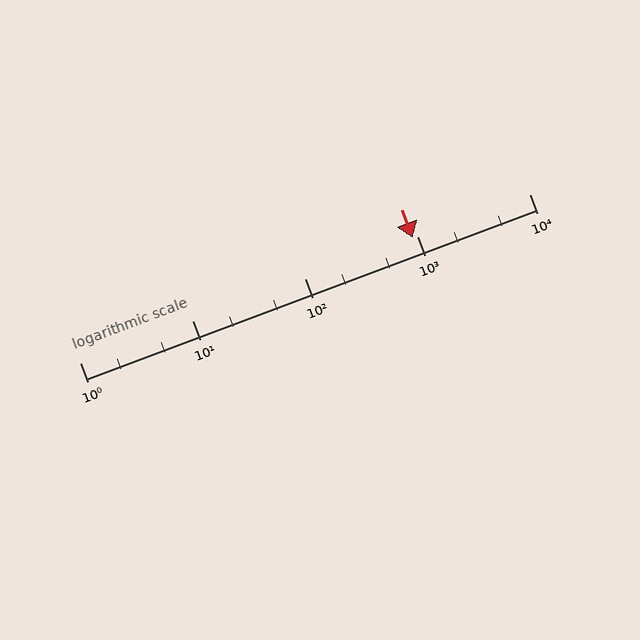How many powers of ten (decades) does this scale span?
The scale spans 4 decades, from 1 to 10000.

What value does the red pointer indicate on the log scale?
The pointer indicates approximately 920.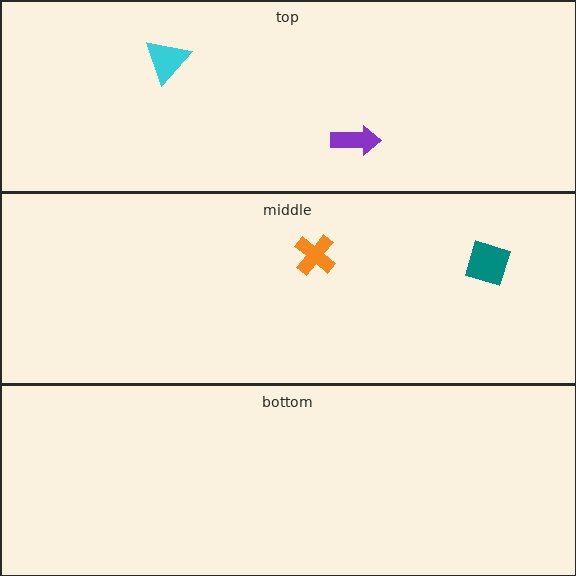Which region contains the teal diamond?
The middle region.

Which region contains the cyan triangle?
The top region.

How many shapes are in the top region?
2.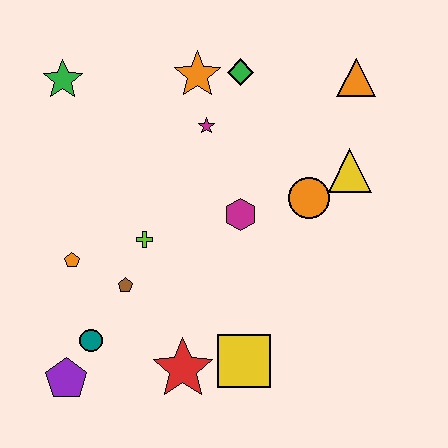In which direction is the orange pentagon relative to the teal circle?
The orange pentagon is above the teal circle.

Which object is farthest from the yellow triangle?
The purple pentagon is farthest from the yellow triangle.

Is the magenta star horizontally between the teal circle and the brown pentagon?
No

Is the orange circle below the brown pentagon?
No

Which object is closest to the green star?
The orange star is closest to the green star.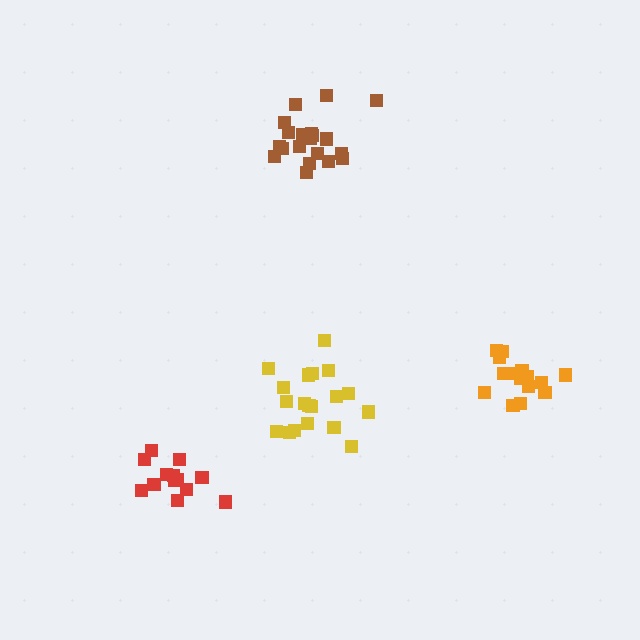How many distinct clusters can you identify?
There are 4 distinct clusters.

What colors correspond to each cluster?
The clusters are colored: orange, red, brown, yellow.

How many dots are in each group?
Group 1: 15 dots, Group 2: 15 dots, Group 3: 20 dots, Group 4: 19 dots (69 total).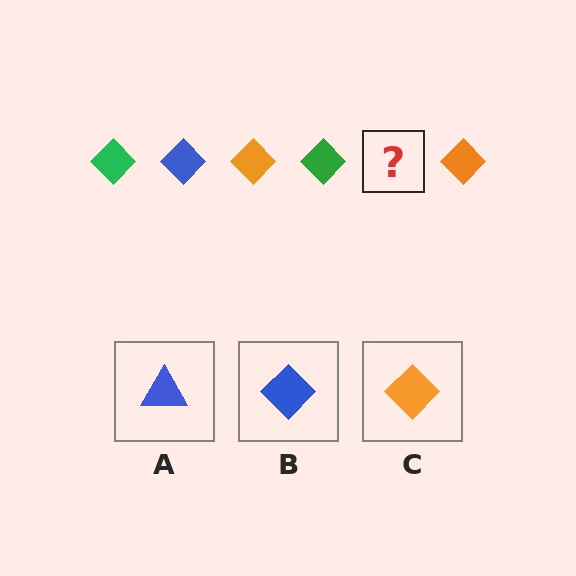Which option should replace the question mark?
Option B.